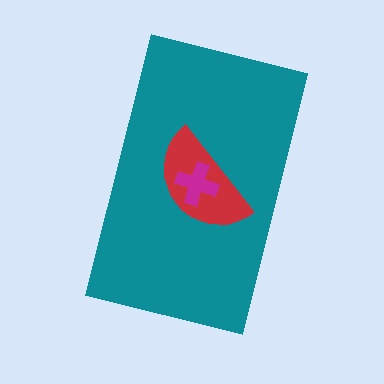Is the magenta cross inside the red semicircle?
Yes.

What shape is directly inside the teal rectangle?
The red semicircle.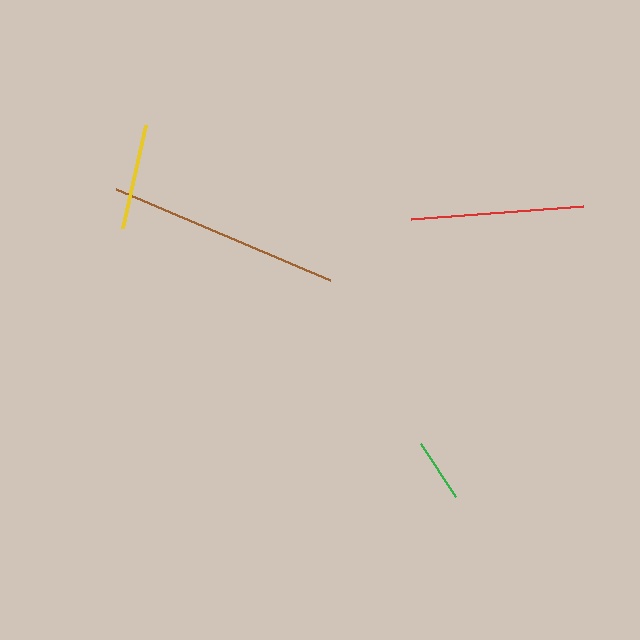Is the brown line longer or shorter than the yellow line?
The brown line is longer than the yellow line.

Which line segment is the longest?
The brown line is the longest at approximately 233 pixels.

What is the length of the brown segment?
The brown segment is approximately 233 pixels long.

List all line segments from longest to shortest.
From longest to shortest: brown, red, yellow, green.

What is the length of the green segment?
The green segment is approximately 64 pixels long.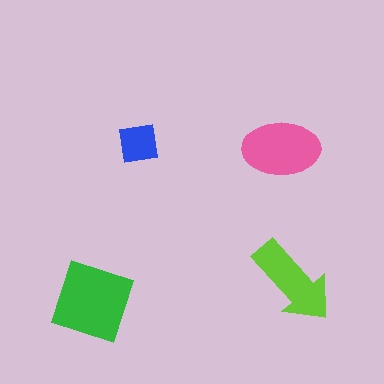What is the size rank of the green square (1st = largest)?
1st.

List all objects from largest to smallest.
The green square, the pink ellipse, the lime arrow, the blue square.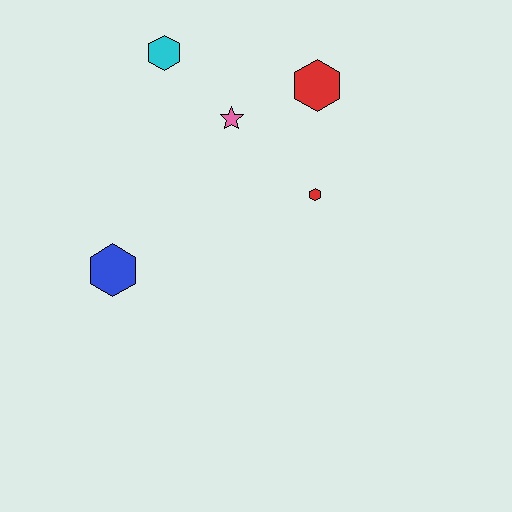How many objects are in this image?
There are 5 objects.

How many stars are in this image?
There is 1 star.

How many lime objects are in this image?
There are no lime objects.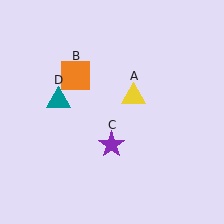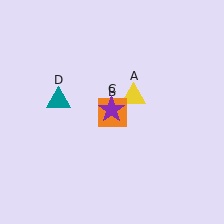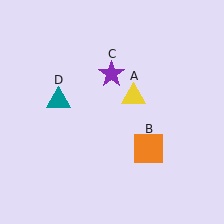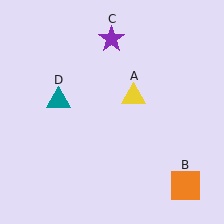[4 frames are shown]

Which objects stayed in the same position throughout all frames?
Yellow triangle (object A) and teal triangle (object D) remained stationary.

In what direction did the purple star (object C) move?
The purple star (object C) moved up.